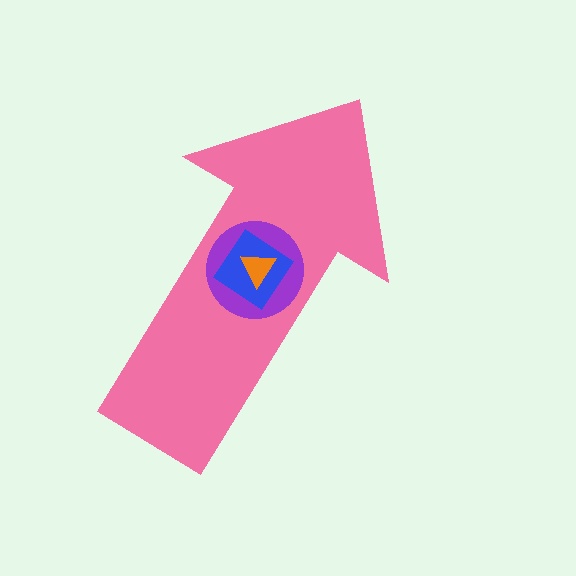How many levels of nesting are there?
4.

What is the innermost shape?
The orange triangle.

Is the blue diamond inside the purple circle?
Yes.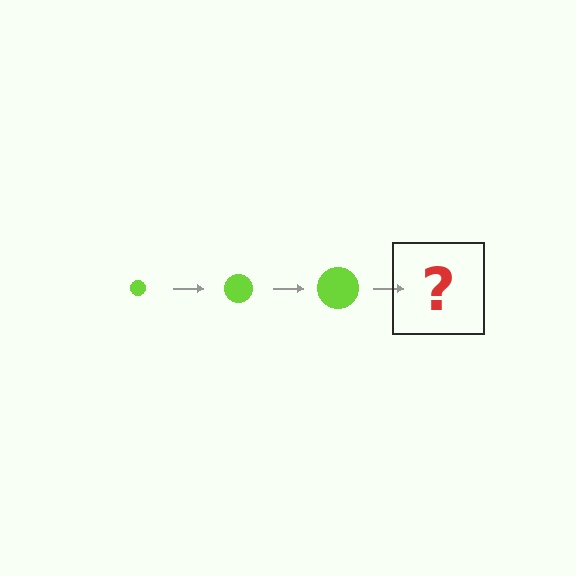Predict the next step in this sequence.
The next step is a lime circle, larger than the previous one.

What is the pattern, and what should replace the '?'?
The pattern is that the circle gets progressively larger each step. The '?' should be a lime circle, larger than the previous one.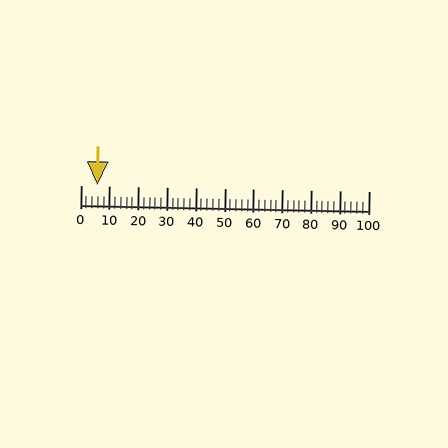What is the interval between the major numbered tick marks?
The major tick marks are spaced 10 units apart.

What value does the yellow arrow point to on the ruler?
The yellow arrow points to approximately 6.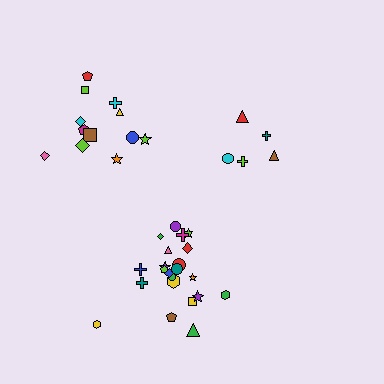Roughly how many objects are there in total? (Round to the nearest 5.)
Roughly 40 objects in total.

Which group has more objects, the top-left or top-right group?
The top-left group.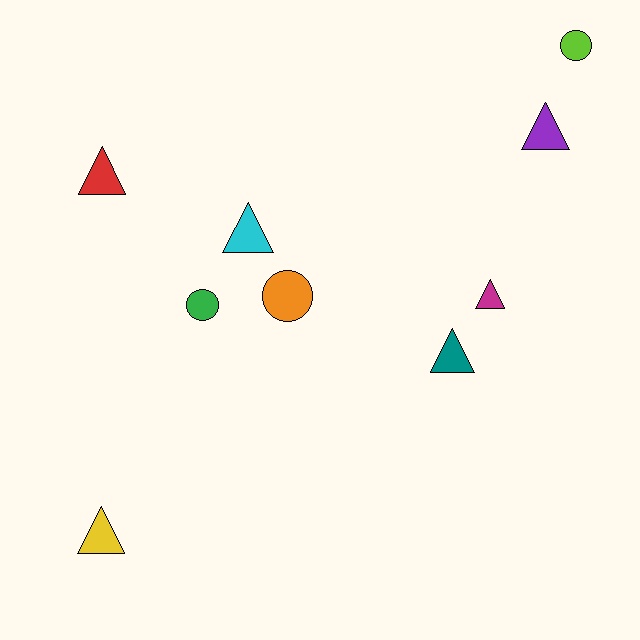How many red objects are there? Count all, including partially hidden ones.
There is 1 red object.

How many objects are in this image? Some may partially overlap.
There are 9 objects.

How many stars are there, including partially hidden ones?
There are no stars.